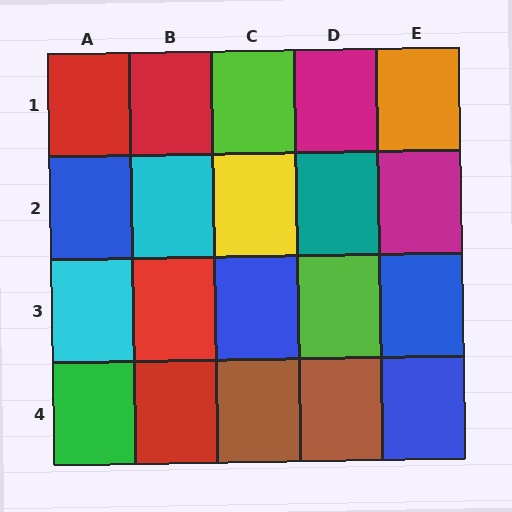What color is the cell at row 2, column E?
Magenta.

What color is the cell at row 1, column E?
Orange.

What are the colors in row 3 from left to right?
Cyan, red, blue, lime, blue.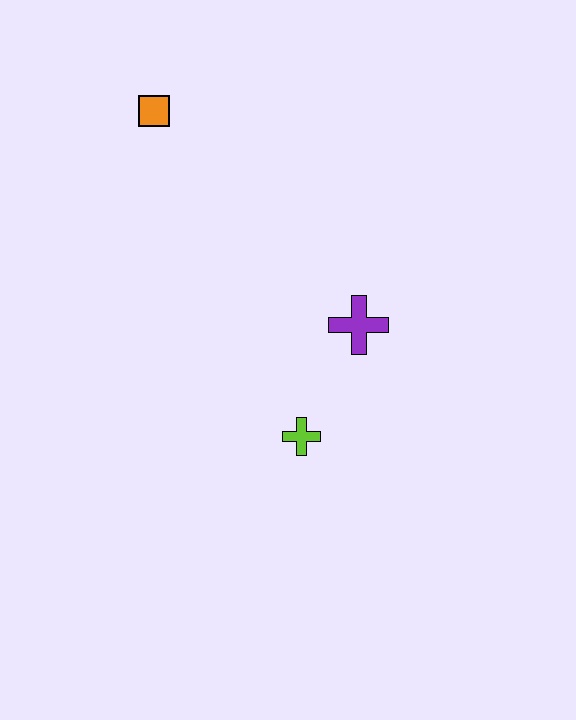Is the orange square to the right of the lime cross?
No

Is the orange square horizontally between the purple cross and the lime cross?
No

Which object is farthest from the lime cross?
The orange square is farthest from the lime cross.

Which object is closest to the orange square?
The purple cross is closest to the orange square.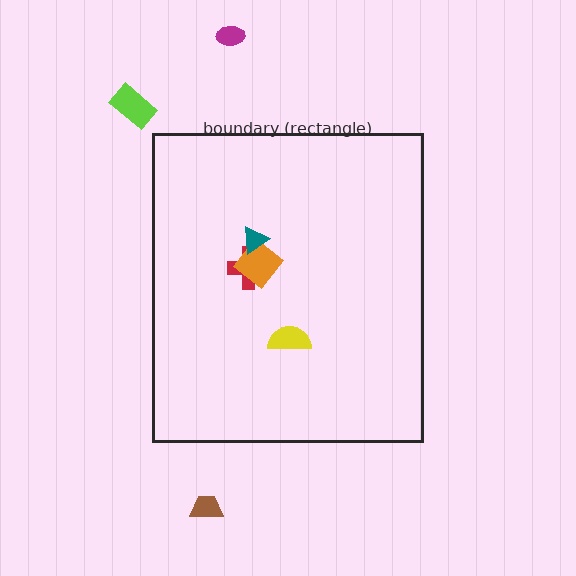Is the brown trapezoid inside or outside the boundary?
Outside.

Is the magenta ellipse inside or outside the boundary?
Outside.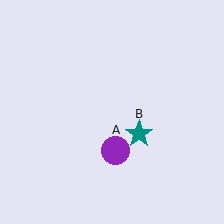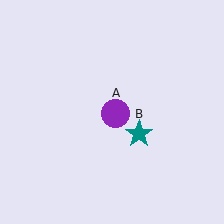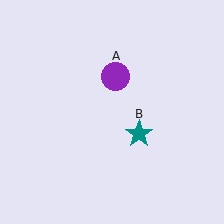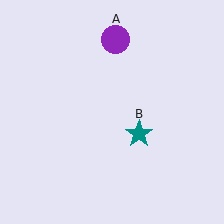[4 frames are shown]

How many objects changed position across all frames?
1 object changed position: purple circle (object A).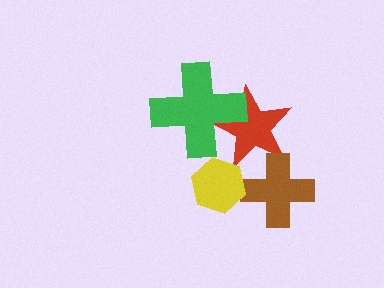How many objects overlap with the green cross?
1 object overlaps with the green cross.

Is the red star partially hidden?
Yes, it is partially covered by another shape.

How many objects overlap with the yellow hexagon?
0 objects overlap with the yellow hexagon.